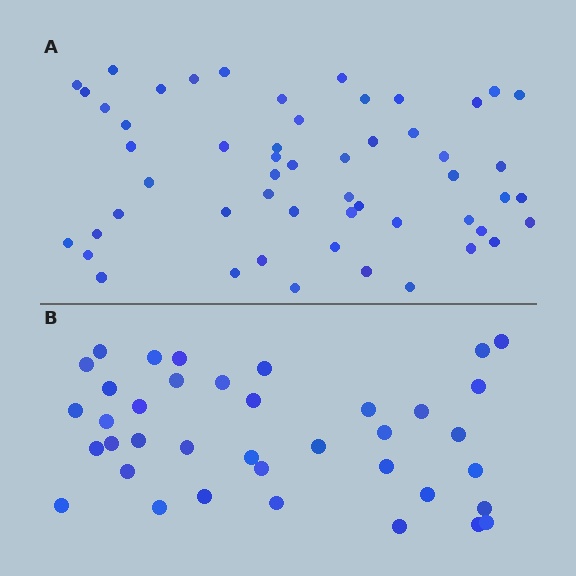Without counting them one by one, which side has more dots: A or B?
Region A (the top region) has more dots.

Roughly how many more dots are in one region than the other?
Region A has approximately 15 more dots than region B.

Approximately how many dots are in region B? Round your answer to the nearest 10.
About 40 dots. (The exact count is 38, which rounds to 40.)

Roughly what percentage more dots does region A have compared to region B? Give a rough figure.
About 40% more.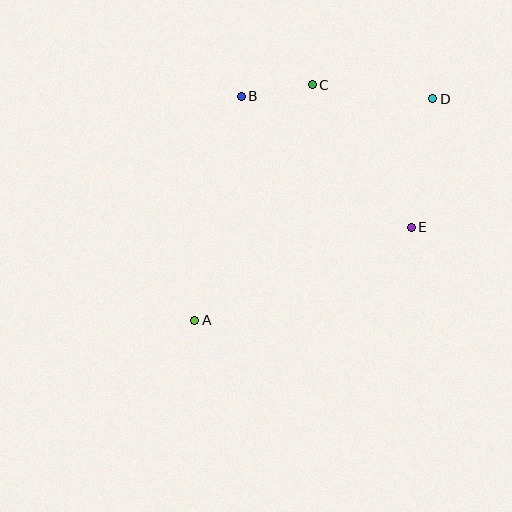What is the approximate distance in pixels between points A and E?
The distance between A and E is approximately 236 pixels.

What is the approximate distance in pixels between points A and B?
The distance between A and B is approximately 229 pixels.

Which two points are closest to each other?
Points B and C are closest to each other.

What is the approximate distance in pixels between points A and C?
The distance between A and C is approximately 263 pixels.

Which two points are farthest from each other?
Points A and D are farthest from each other.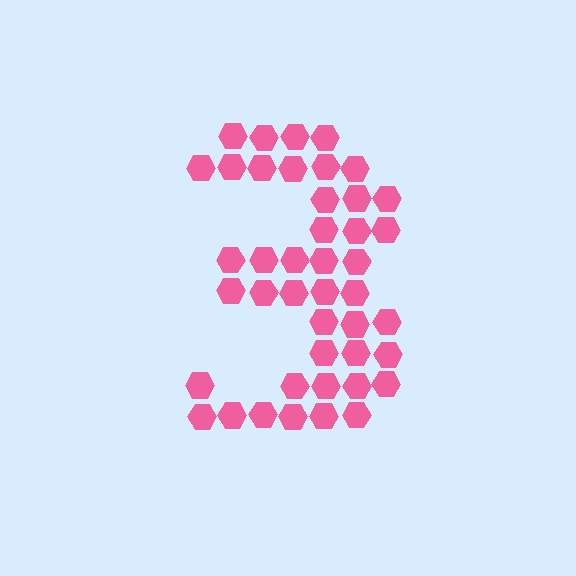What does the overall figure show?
The overall figure shows the digit 3.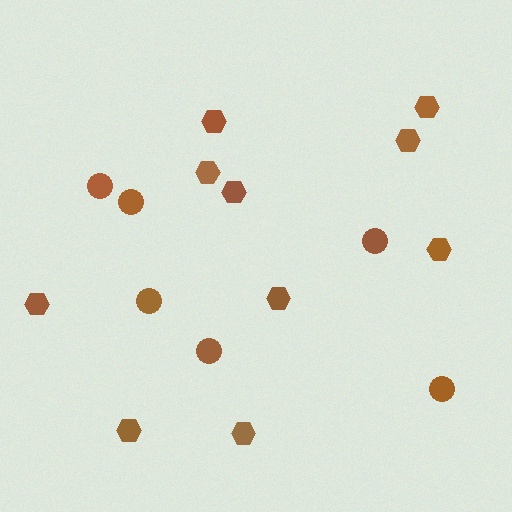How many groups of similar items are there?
There are 2 groups: one group of circles (6) and one group of hexagons (10).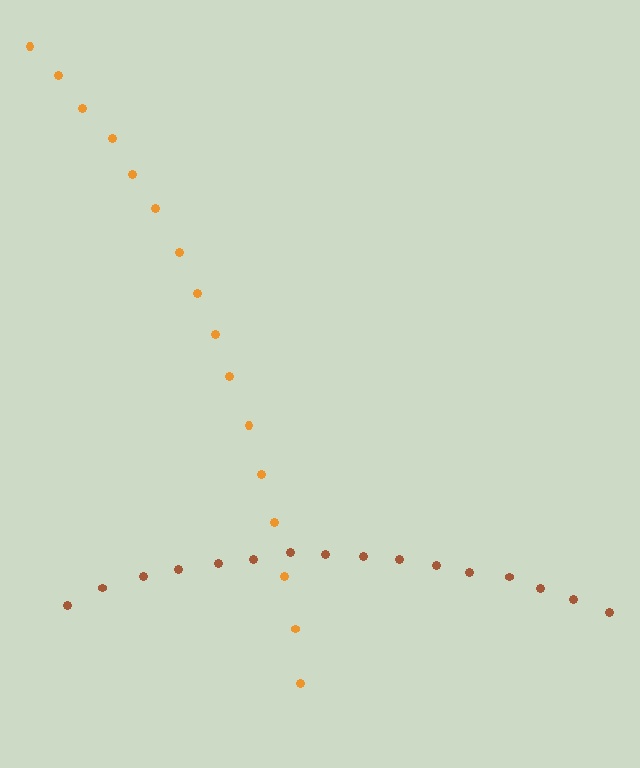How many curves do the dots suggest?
There are 2 distinct paths.